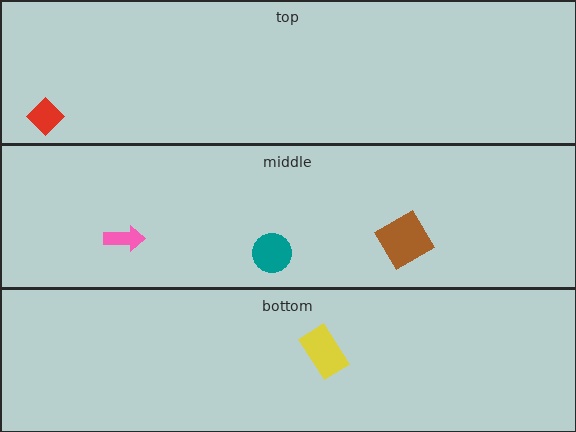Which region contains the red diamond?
The top region.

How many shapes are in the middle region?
3.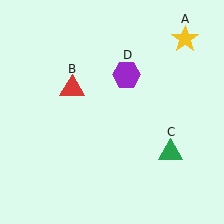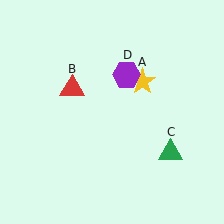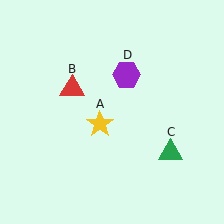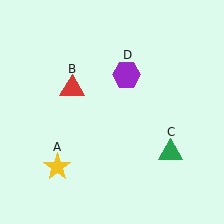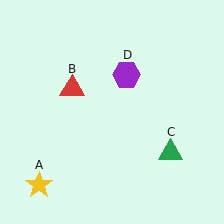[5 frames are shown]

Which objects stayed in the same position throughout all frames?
Red triangle (object B) and green triangle (object C) and purple hexagon (object D) remained stationary.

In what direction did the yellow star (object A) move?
The yellow star (object A) moved down and to the left.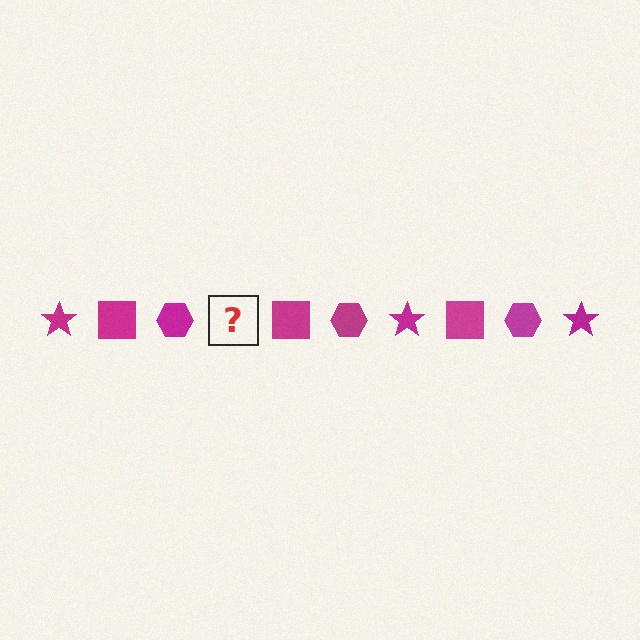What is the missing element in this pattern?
The missing element is a magenta star.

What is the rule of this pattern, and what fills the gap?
The rule is that the pattern cycles through star, square, hexagon shapes in magenta. The gap should be filled with a magenta star.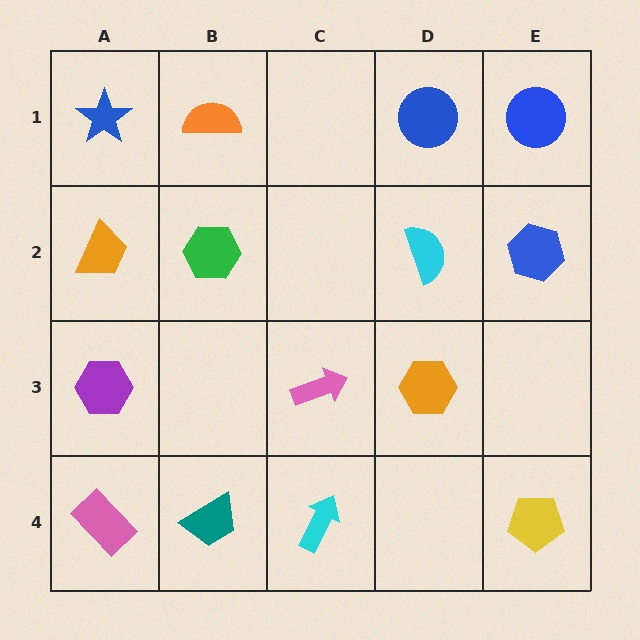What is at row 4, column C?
A cyan arrow.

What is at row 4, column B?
A teal trapezoid.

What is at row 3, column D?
An orange hexagon.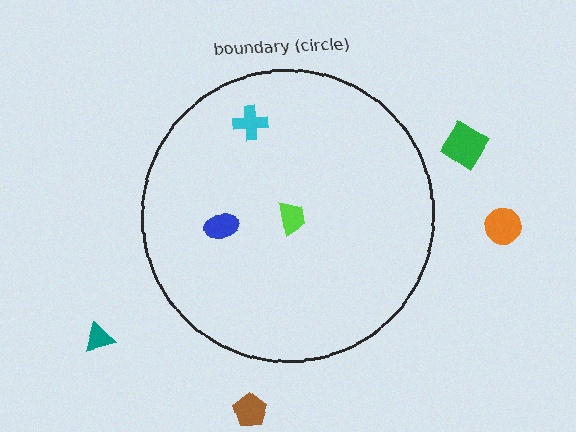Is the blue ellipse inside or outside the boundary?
Inside.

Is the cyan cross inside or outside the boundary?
Inside.